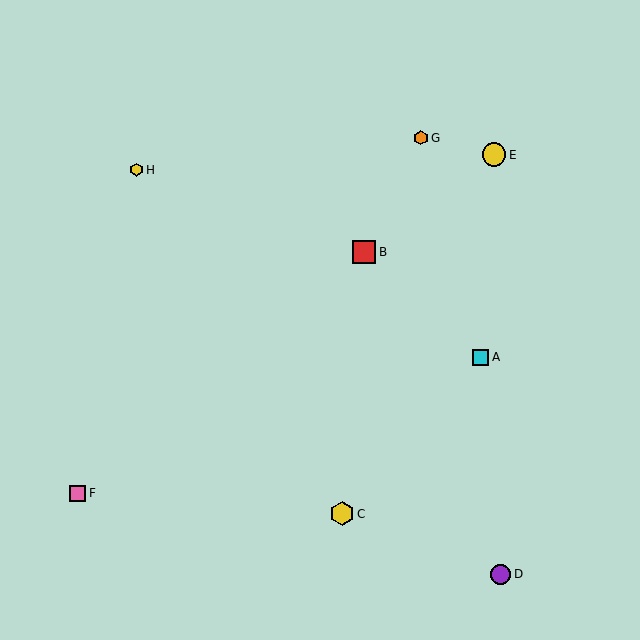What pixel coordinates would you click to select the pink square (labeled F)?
Click at (78, 493) to select the pink square F.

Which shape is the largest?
The yellow hexagon (labeled C) is the largest.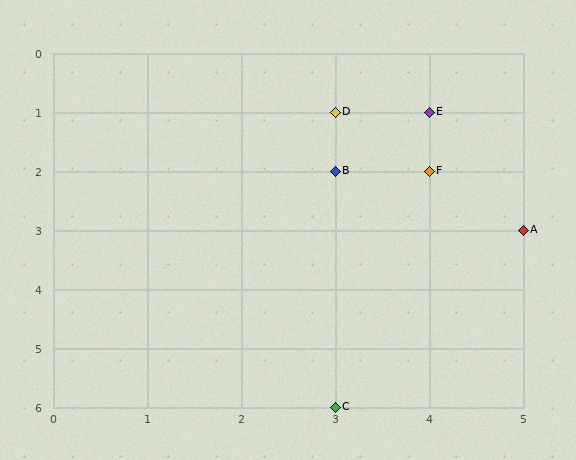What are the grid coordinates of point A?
Point A is at grid coordinates (5, 3).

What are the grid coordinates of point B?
Point B is at grid coordinates (3, 2).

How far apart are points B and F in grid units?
Points B and F are 1 column apart.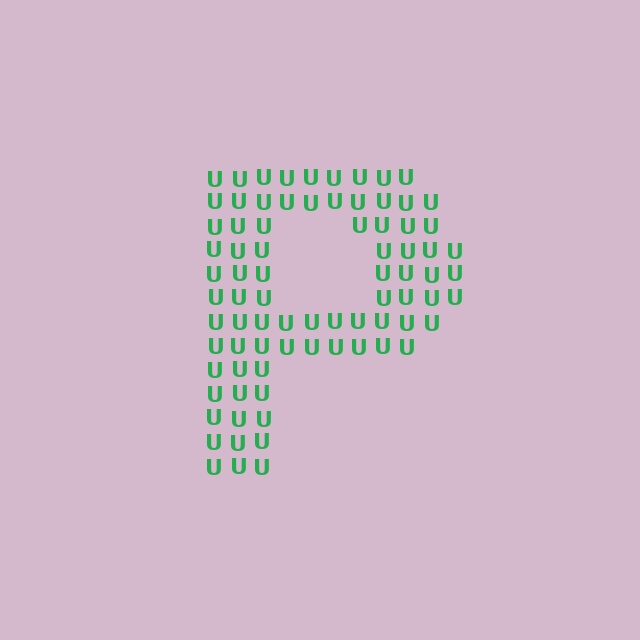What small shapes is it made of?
It is made of small letter U's.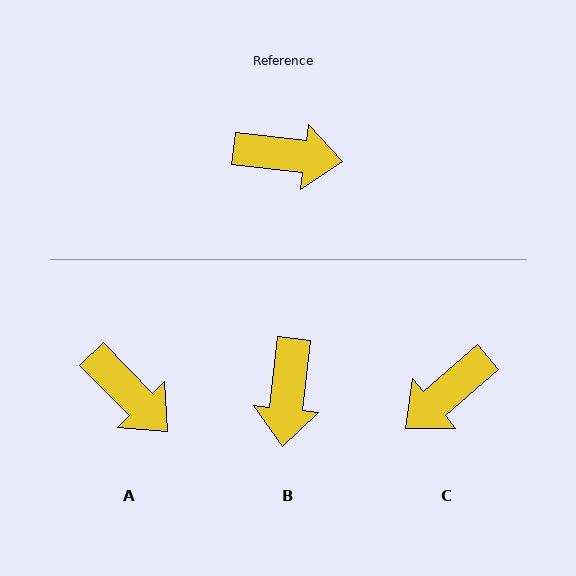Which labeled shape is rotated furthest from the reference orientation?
C, about 132 degrees away.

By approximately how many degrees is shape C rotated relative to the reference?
Approximately 132 degrees clockwise.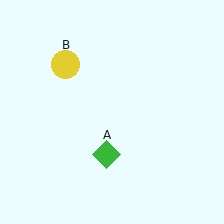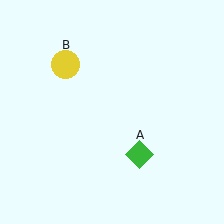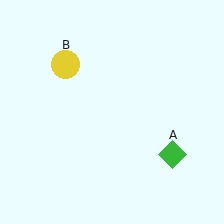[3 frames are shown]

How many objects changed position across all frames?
1 object changed position: green diamond (object A).